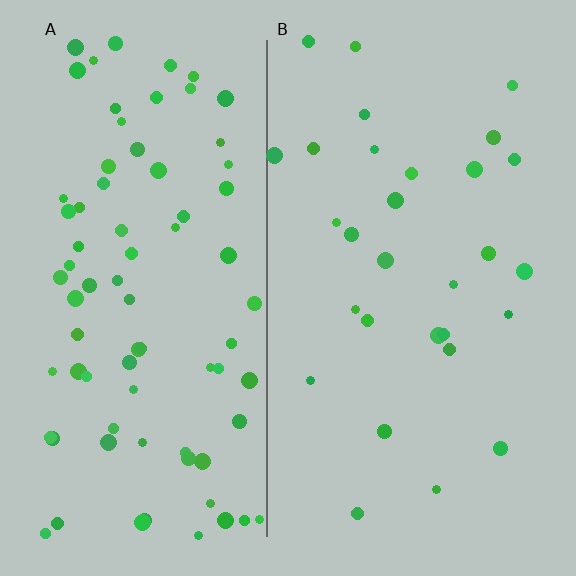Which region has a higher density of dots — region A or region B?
A (the left).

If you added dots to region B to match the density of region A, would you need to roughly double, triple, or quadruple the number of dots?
Approximately triple.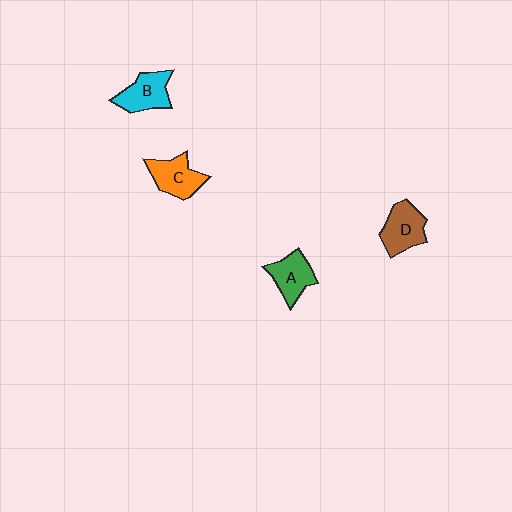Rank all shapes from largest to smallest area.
From largest to smallest: D (brown), C (orange), B (cyan), A (green).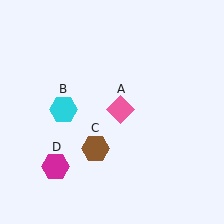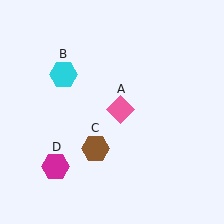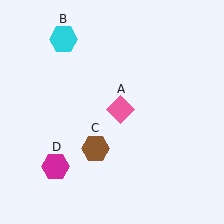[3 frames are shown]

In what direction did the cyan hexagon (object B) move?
The cyan hexagon (object B) moved up.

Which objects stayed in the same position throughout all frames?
Pink diamond (object A) and brown hexagon (object C) and magenta hexagon (object D) remained stationary.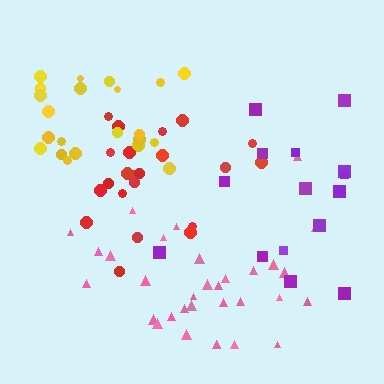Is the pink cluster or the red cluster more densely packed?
Pink.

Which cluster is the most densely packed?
Pink.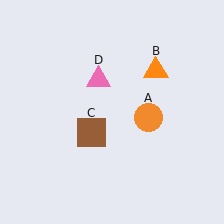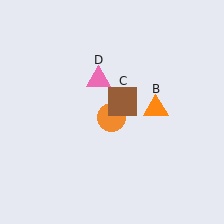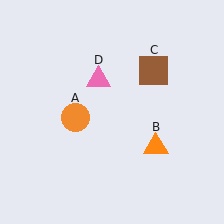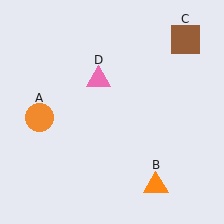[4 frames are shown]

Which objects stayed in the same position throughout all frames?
Pink triangle (object D) remained stationary.